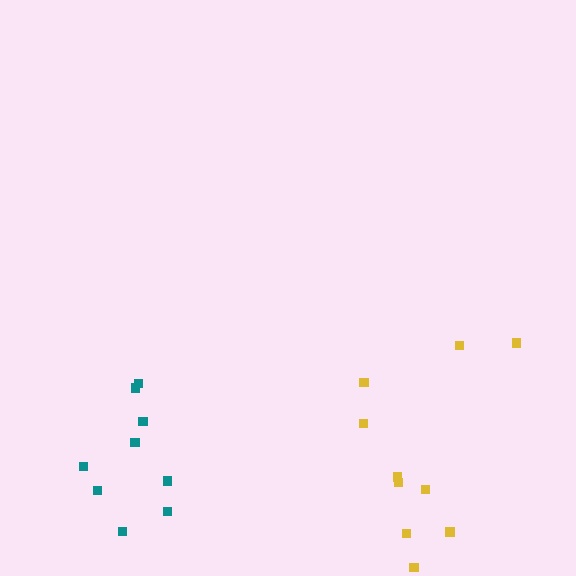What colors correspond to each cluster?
The clusters are colored: yellow, teal.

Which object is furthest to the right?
The yellow cluster is rightmost.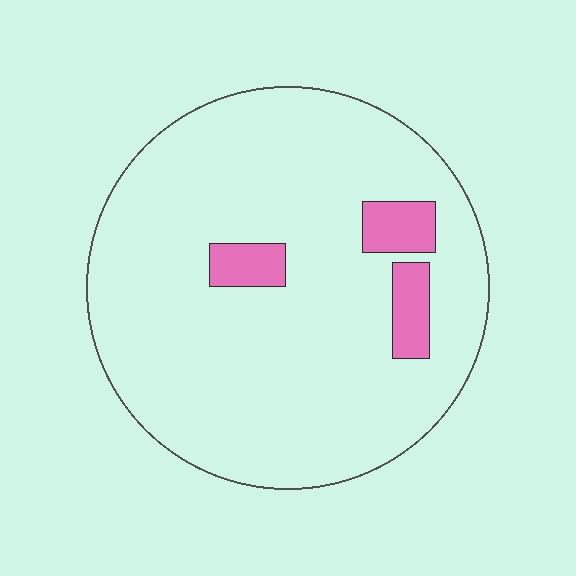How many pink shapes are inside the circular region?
3.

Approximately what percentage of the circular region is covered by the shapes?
Approximately 10%.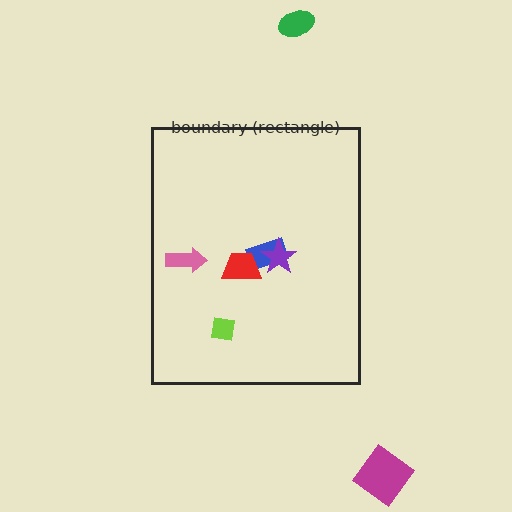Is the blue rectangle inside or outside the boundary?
Inside.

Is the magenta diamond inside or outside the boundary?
Outside.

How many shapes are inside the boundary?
5 inside, 2 outside.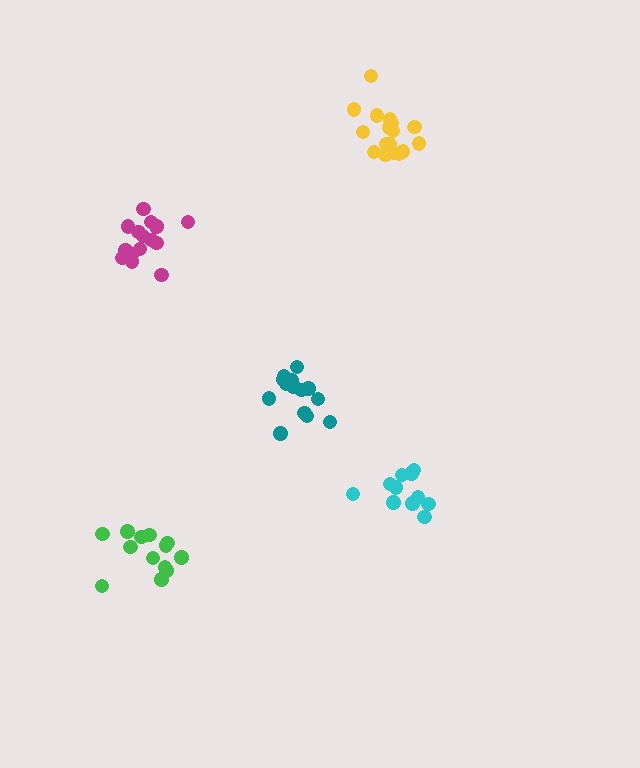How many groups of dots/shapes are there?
There are 5 groups.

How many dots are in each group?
Group 1: 15 dots, Group 2: 17 dots, Group 3: 11 dots, Group 4: 14 dots, Group 5: 13 dots (70 total).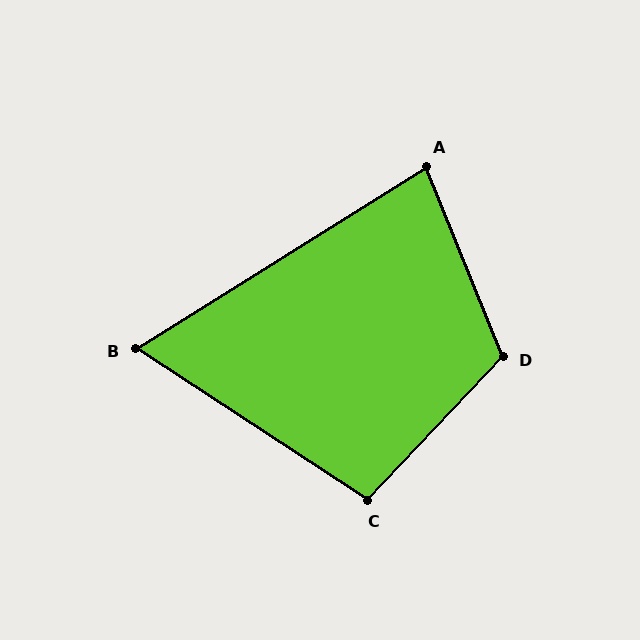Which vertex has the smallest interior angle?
B, at approximately 65 degrees.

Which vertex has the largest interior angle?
D, at approximately 115 degrees.